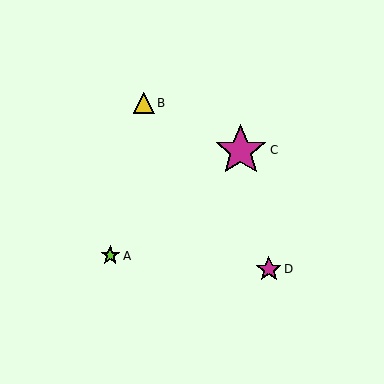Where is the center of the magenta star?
The center of the magenta star is at (269, 269).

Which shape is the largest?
The magenta star (labeled C) is the largest.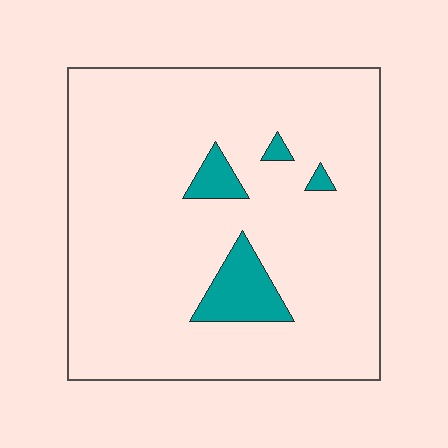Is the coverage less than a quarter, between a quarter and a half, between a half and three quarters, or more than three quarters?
Less than a quarter.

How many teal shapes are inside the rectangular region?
4.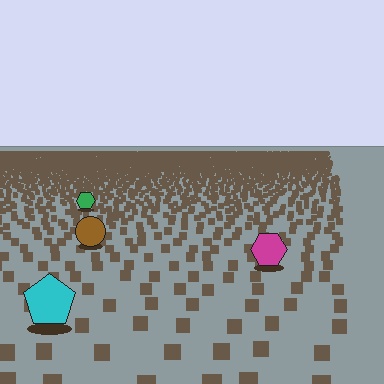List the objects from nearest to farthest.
From nearest to farthest: the cyan pentagon, the magenta hexagon, the brown circle, the green hexagon.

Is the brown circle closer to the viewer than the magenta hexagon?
No. The magenta hexagon is closer — you can tell from the texture gradient: the ground texture is coarser near it.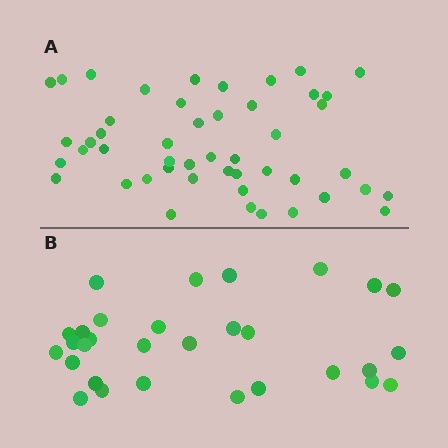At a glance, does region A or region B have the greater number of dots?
Region A (the top region) has more dots.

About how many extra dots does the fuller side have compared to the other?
Region A has approximately 20 more dots than region B.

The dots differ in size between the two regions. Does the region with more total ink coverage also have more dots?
No. Region B has more total ink coverage because its dots are larger, but region A actually contains more individual dots. Total area can be misleading — the number of items is what matters here.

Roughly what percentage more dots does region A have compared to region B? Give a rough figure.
About 60% more.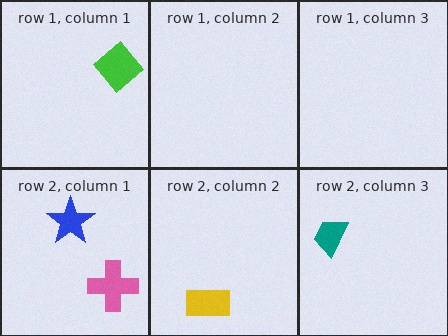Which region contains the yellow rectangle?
The row 2, column 2 region.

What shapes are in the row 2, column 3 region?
The teal trapezoid.